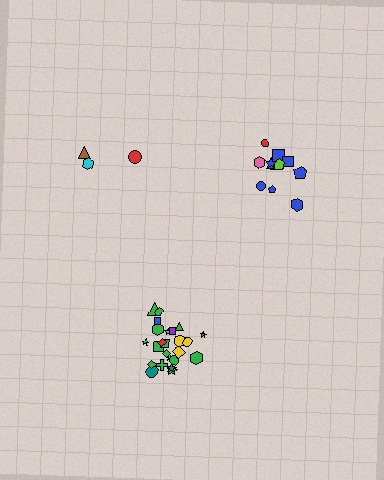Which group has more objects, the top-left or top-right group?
The top-right group.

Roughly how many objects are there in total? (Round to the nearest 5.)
Roughly 40 objects in total.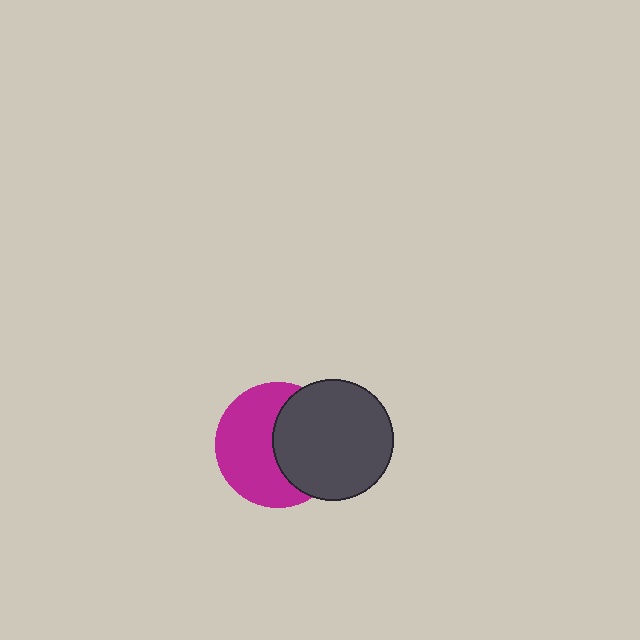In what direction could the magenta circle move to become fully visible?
The magenta circle could move left. That would shift it out from behind the dark gray circle entirely.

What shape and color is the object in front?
The object in front is a dark gray circle.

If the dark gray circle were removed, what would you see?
You would see the complete magenta circle.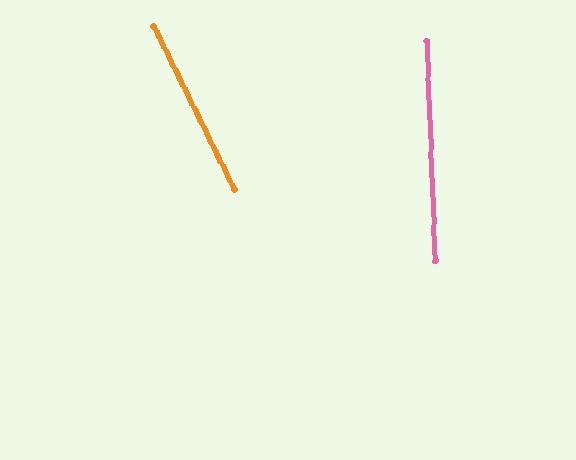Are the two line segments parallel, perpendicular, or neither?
Neither parallel nor perpendicular — they differ by about 24°.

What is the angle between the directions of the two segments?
Approximately 24 degrees.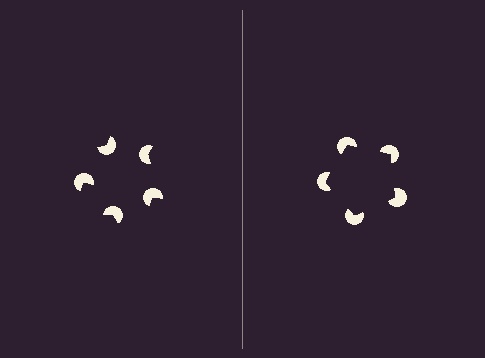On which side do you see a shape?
An illusory pentagon appears on the right side. On the left side the wedge cuts are rotated, so no coherent shape forms.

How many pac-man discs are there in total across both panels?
10 — 5 on each side.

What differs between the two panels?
The pac-man discs are positioned identically on both sides; only the wedge orientations differ. On the right they align to a pentagon; on the left they are misaligned.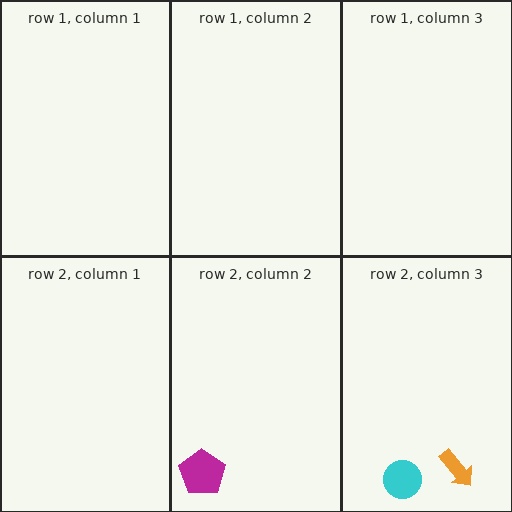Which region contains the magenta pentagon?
The row 2, column 2 region.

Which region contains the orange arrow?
The row 2, column 3 region.